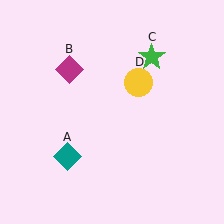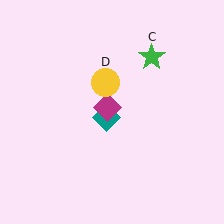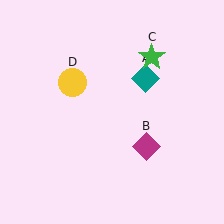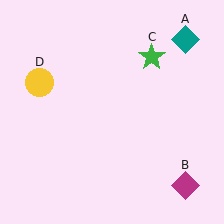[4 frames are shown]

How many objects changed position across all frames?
3 objects changed position: teal diamond (object A), magenta diamond (object B), yellow circle (object D).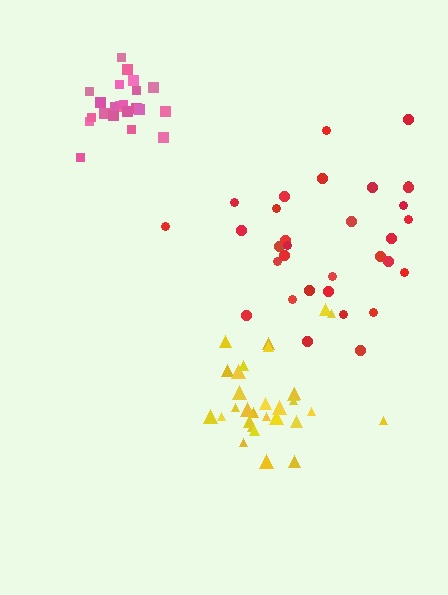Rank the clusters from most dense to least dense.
pink, yellow, red.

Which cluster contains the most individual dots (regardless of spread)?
Red (32).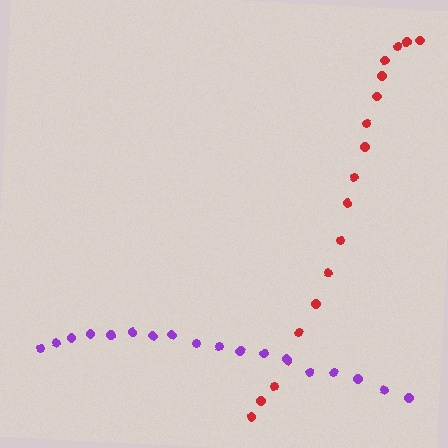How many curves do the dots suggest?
There are 2 distinct paths.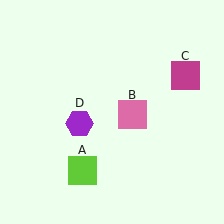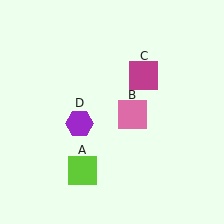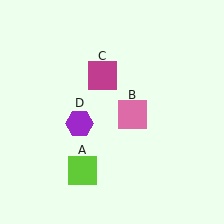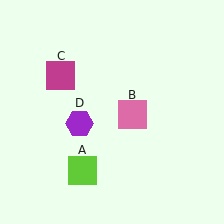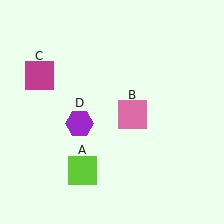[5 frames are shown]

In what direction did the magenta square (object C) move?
The magenta square (object C) moved left.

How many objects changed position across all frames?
1 object changed position: magenta square (object C).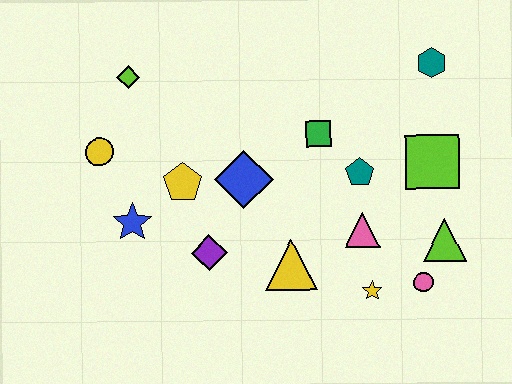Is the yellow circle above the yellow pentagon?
Yes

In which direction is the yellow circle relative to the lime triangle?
The yellow circle is to the left of the lime triangle.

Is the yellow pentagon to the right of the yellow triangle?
No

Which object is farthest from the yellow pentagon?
The teal hexagon is farthest from the yellow pentagon.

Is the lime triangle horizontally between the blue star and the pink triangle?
No